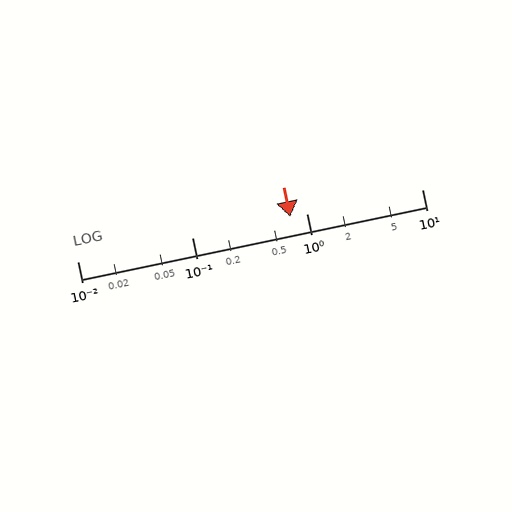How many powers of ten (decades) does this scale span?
The scale spans 3 decades, from 0.01 to 10.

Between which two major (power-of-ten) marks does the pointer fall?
The pointer is between 0.1 and 1.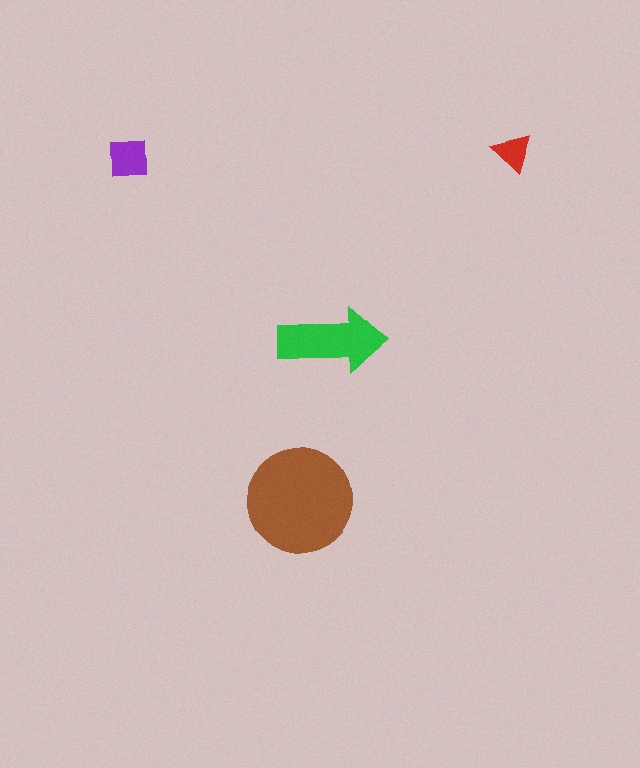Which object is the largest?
The brown circle.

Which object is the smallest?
The red triangle.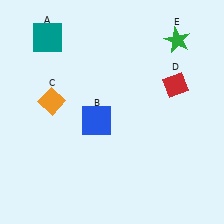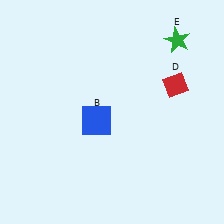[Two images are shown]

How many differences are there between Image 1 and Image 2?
There are 2 differences between the two images.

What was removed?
The orange diamond (C), the teal square (A) were removed in Image 2.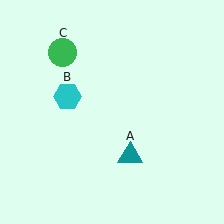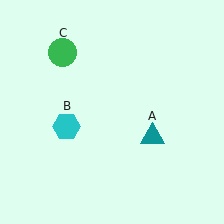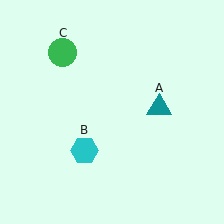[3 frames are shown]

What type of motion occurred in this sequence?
The teal triangle (object A), cyan hexagon (object B) rotated counterclockwise around the center of the scene.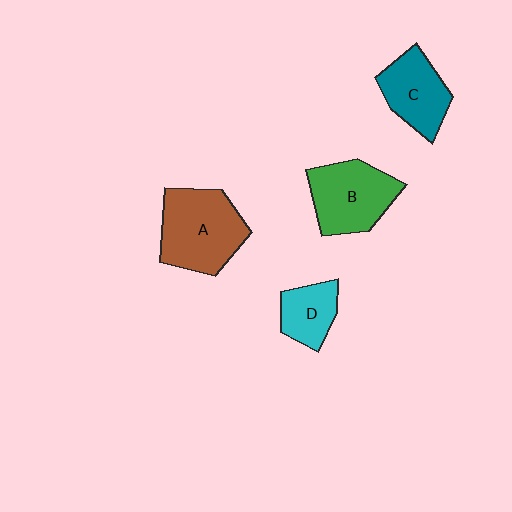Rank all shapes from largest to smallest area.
From largest to smallest: A (brown), B (green), C (teal), D (cyan).